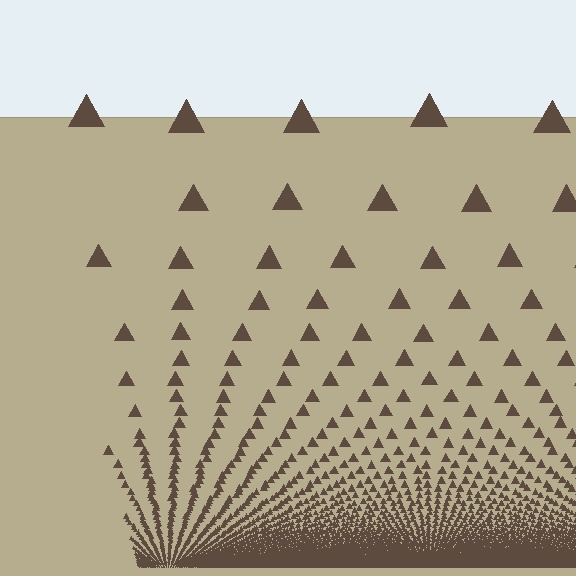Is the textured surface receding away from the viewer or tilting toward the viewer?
The surface appears to tilt toward the viewer. Texture elements get larger and sparser toward the top.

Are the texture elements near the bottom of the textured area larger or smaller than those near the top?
Smaller. The gradient is inverted — elements near the bottom are smaller and denser.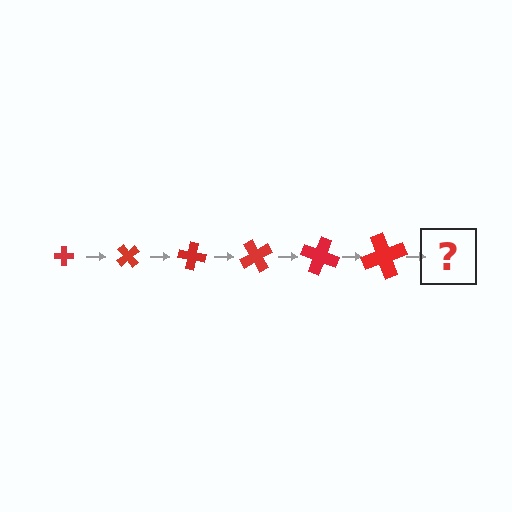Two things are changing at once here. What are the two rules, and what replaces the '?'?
The two rules are that the cross grows larger each step and it rotates 50 degrees each step. The '?' should be a cross, larger than the previous one and rotated 300 degrees from the start.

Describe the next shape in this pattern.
It should be a cross, larger than the previous one and rotated 300 degrees from the start.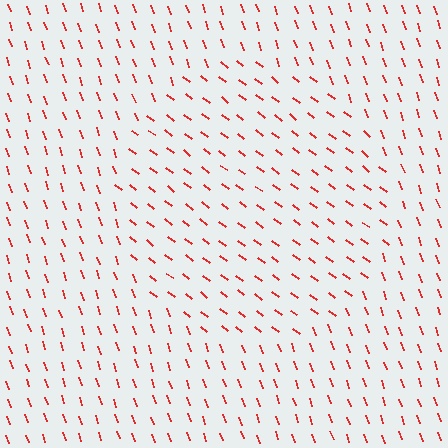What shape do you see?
I see a circle.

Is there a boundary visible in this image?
Yes, there is a texture boundary formed by a change in line orientation.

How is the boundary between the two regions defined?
The boundary is defined purely by a change in line orientation (approximately 33 degrees difference). All lines are the same color and thickness.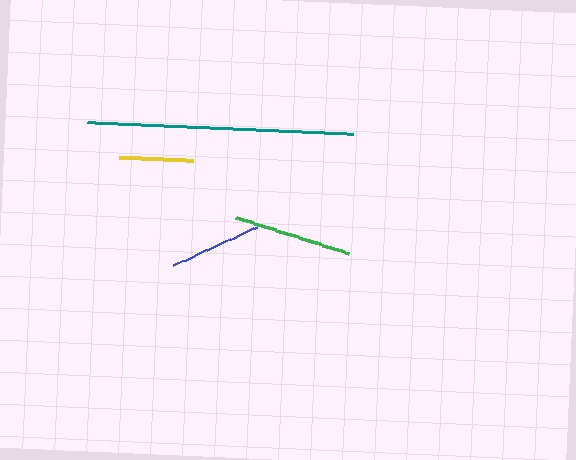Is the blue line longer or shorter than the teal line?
The teal line is longer than the blue line.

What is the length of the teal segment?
The teal segment is approximately 266 pixels long.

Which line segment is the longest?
The teal line is the longest at approximately 266 pixels.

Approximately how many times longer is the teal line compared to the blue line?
The teal line is approximately 2.9 times the length of the blue line.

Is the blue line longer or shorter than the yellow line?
The blue line is longer than the yellow line.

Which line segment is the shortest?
The yellow line is the shortest at approximately 73 pixels.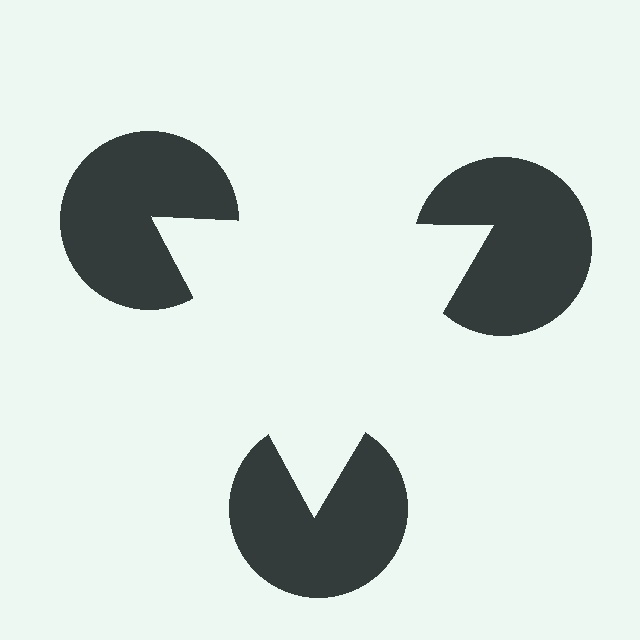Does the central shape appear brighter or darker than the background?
It typically appears slightly brighter than the background, even though no actual brightness change is drawn.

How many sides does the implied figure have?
3 sides.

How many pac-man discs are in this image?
There are 3 — one at each vertex of the illusory triangle.